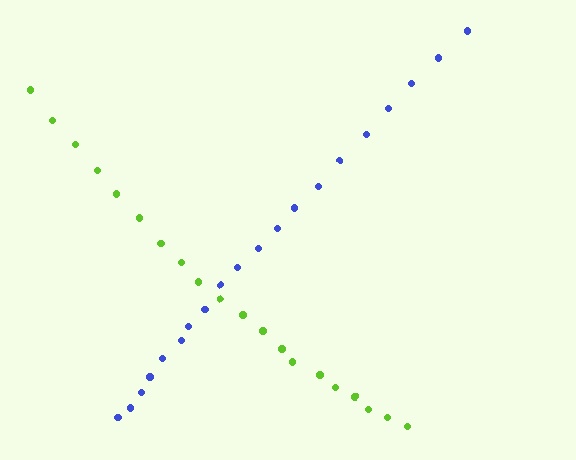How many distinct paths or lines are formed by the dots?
There are 2 distinct paths.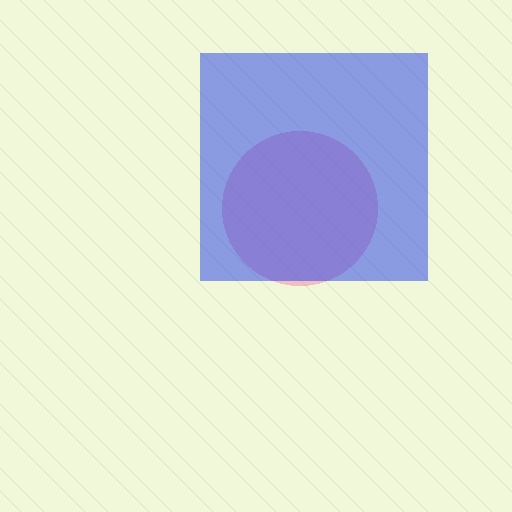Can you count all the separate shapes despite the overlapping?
Yes, there are 2 separate shapes.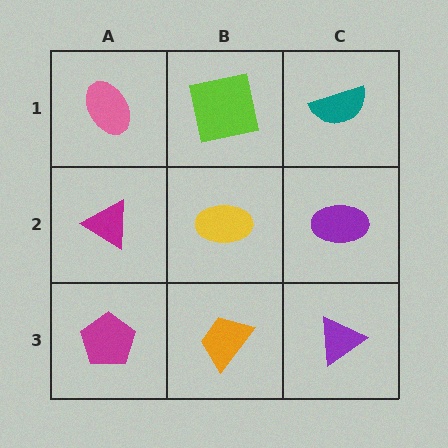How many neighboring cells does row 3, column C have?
2.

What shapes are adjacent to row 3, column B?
A yellow ellipse (row 2, column B), a magenta pentagon (row 3, column A), a purple triangle (row 3, column C).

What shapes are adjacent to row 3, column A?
A magenta triangle (row 2, column A), an orange trapezoid (row 3, column B).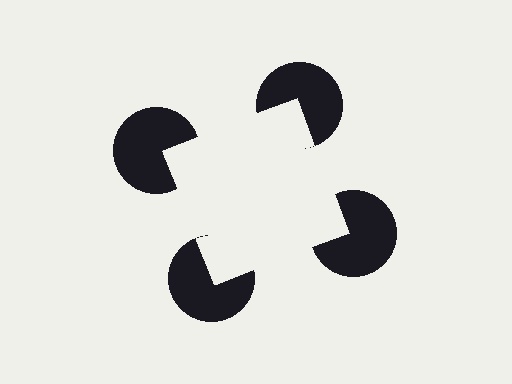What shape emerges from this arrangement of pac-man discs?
An illusory square — its edges are inferred from the aligned wedge cuts in the pac-man discs, not physically drawn.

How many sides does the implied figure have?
4 sides.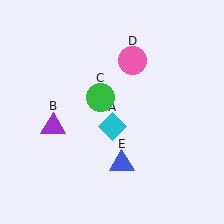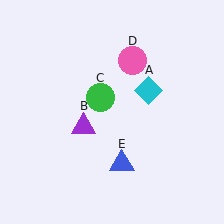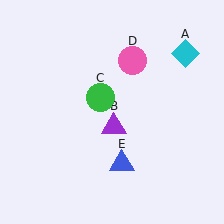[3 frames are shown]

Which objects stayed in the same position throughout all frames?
Green circle (object C) and pink circle (object D) and blue triangle (object E) remained stationary.